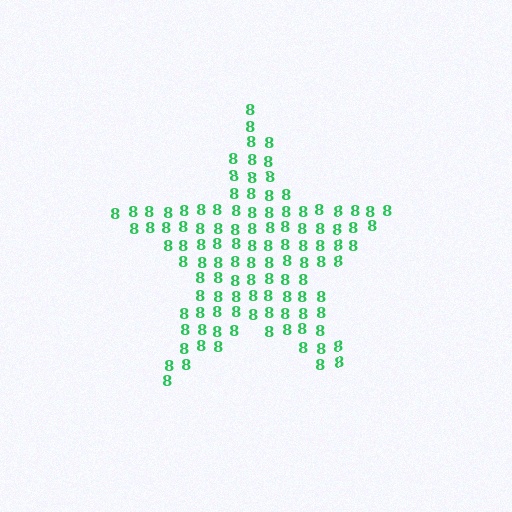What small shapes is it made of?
It is made of small digit 8's.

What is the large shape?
The large shape is a star.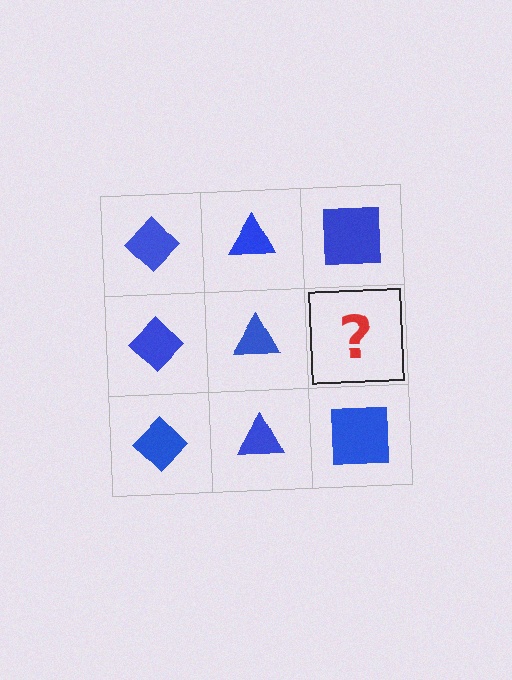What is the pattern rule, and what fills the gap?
The rule is that each column has a consistent shape. The gap should be filled with a blue square.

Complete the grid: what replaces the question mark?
The question mark should be replaced with a blue square.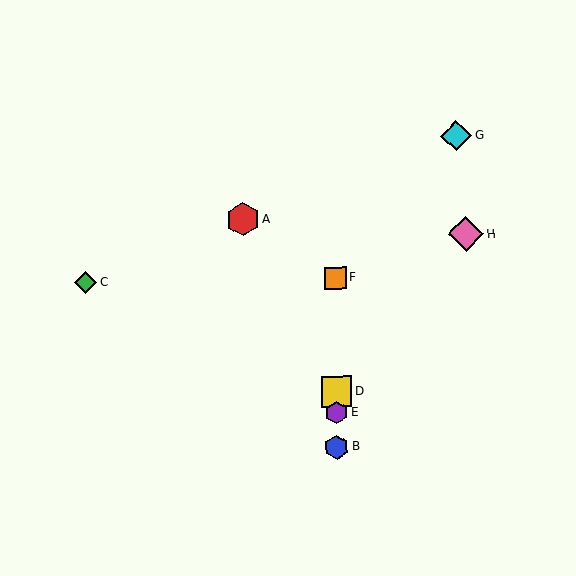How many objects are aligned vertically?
4 objects (B, D, E, F) are aligned vertically.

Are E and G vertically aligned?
No, E is at x≈336 and G is at x≈456.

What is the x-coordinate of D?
Object D is at x≈336.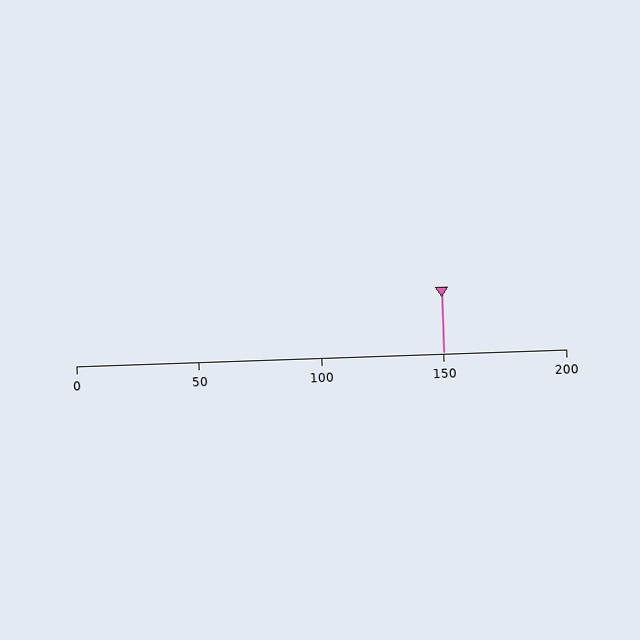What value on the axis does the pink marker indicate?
The marker indicates approximately 150.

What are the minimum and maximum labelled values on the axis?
The axis runs from 0 to 200.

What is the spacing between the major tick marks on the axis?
The major ticks are spaced 50 apart.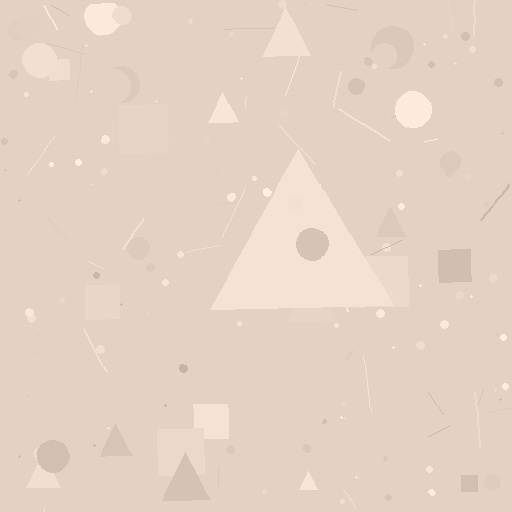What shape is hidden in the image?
A triangle is hidden in the image.